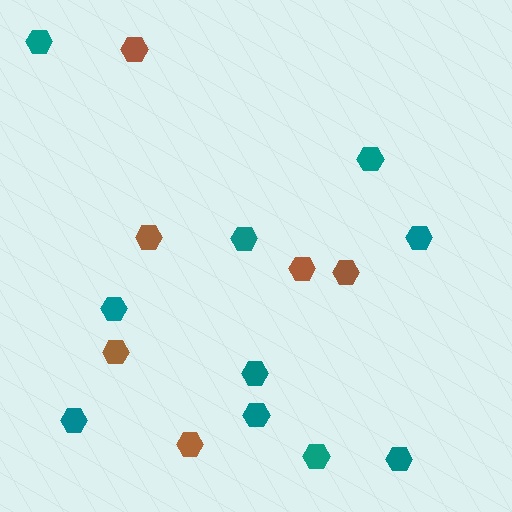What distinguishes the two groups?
There are 2 groups: one group of brown hexagons (6) and one group of teal hexagons (10).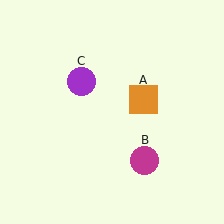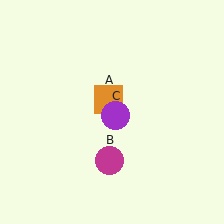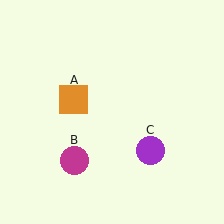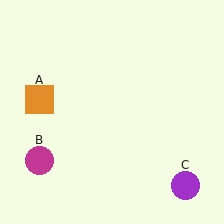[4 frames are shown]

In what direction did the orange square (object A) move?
The orange square (object A) moved left.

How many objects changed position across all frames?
3 objects changed position: orange square (object A), magenta circle (object B), purple circle (object C).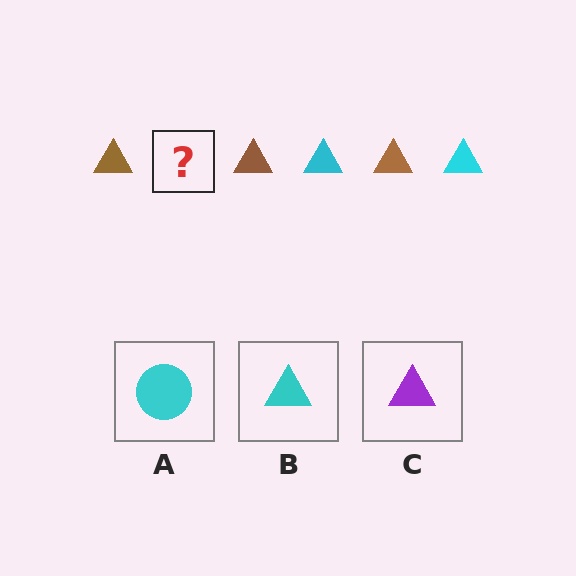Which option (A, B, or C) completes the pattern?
B.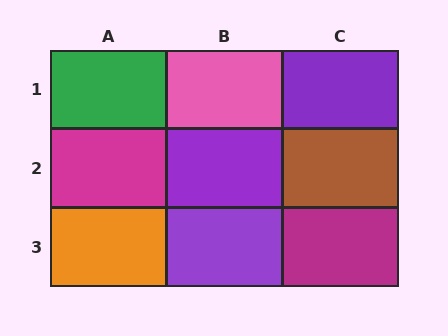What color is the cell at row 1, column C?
Purple.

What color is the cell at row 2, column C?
Brown.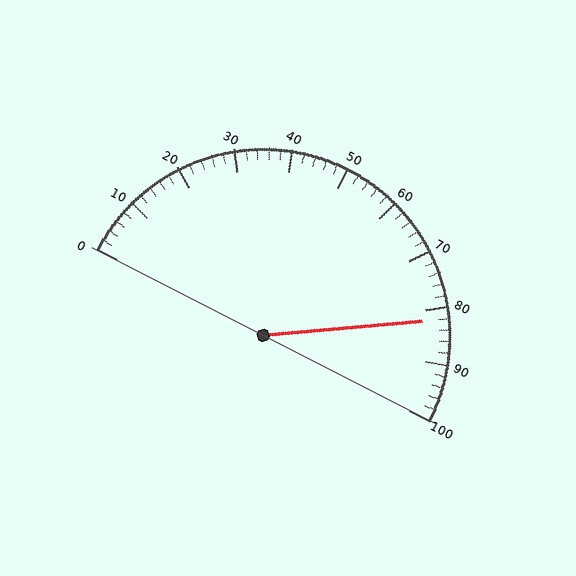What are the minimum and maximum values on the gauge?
The gauge ranges from 0 to 100.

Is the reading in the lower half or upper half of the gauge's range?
The reading is in the upper half of the range (0 to 100).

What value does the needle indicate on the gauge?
The needle indicates approximately 82.